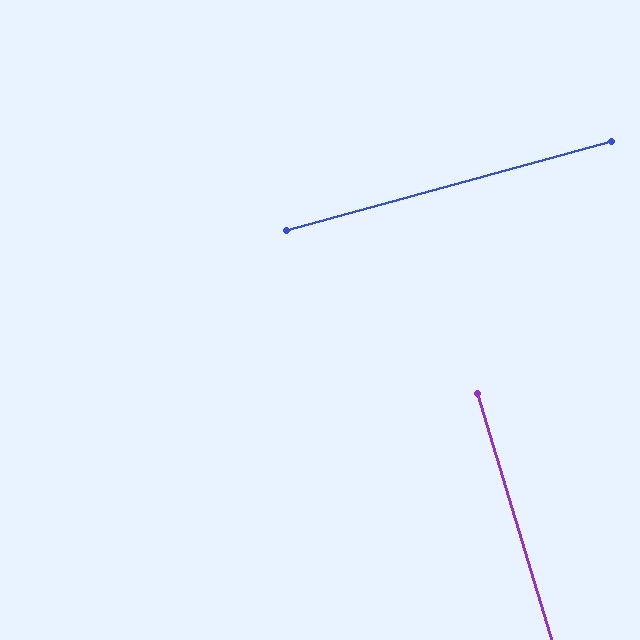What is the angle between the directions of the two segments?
Approximately 89 degrees.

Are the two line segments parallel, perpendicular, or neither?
Perpendicular — they meet at approximately 89°.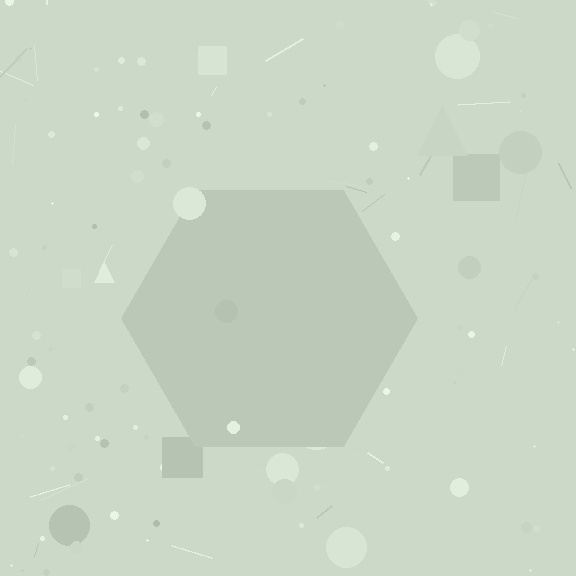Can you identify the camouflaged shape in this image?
The camouflaged shape is a hexagon.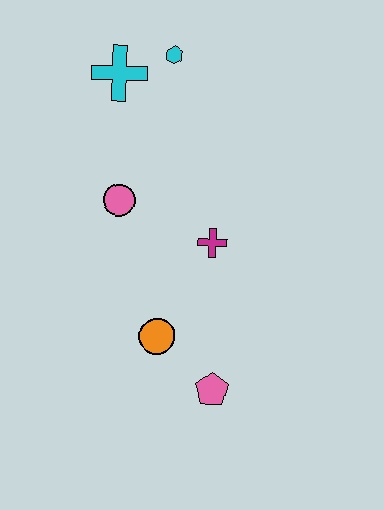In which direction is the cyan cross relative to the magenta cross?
The cyan cross is above the magenta cross.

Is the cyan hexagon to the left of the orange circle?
No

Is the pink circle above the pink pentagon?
Yes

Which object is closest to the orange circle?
The pink pentagon is closest to the orange circle.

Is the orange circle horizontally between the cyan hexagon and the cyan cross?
Yes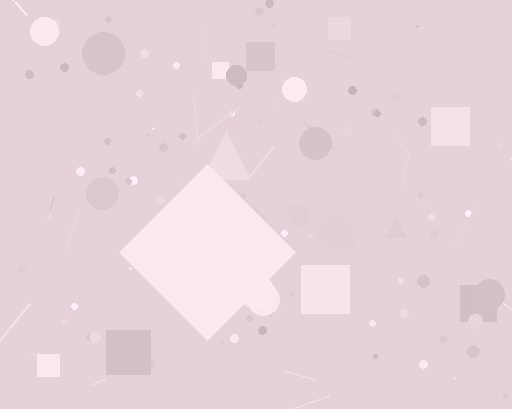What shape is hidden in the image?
A diamond is hidden in the image.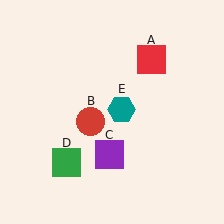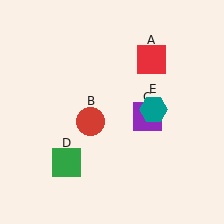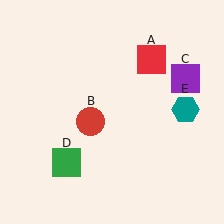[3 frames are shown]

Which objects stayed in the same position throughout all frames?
Red square (object A) and red circle (object B) and green square (object D) remained stationary.